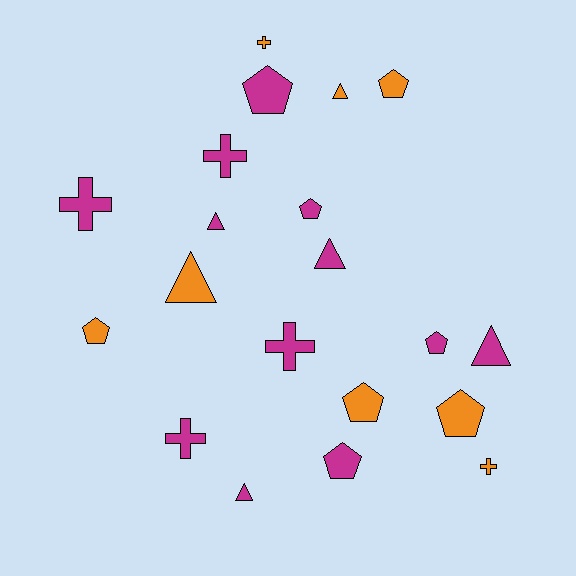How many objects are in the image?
There are 20 objects.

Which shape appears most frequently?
Pentagon, with 8 objects.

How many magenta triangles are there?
There are 4 magenta triangles.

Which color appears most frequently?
Magenta, with 12 objects.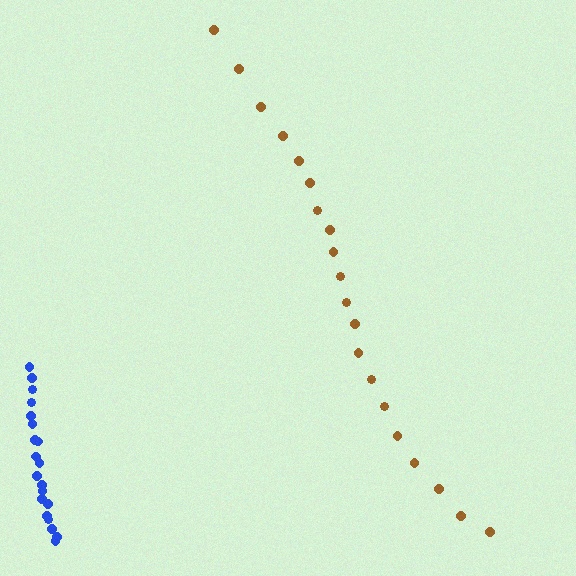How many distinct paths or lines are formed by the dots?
There are 2 distinct paths.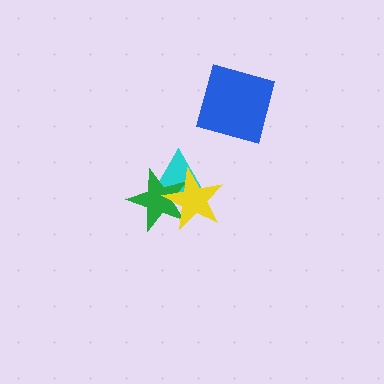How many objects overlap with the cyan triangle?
2 objects overlap with the cyan triangle.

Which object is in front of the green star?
The yellow star is in front of the green star.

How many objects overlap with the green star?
2 objects overlap with the green star.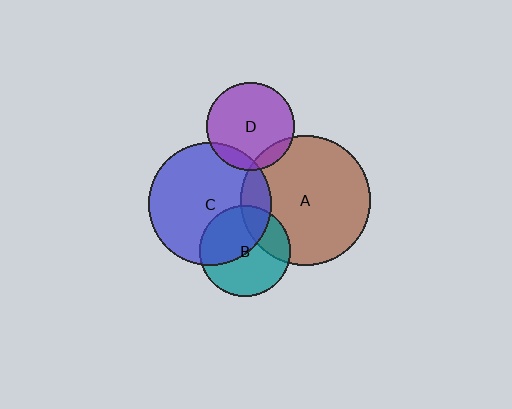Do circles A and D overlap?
Yes.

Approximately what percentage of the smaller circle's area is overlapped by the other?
Approximately 10%.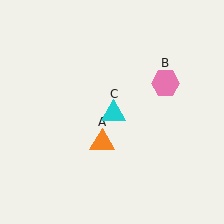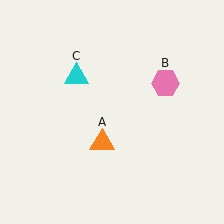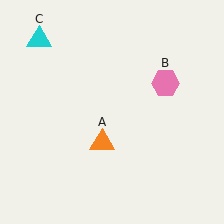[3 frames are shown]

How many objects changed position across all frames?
1 object changed position: cyan triangle (object C).